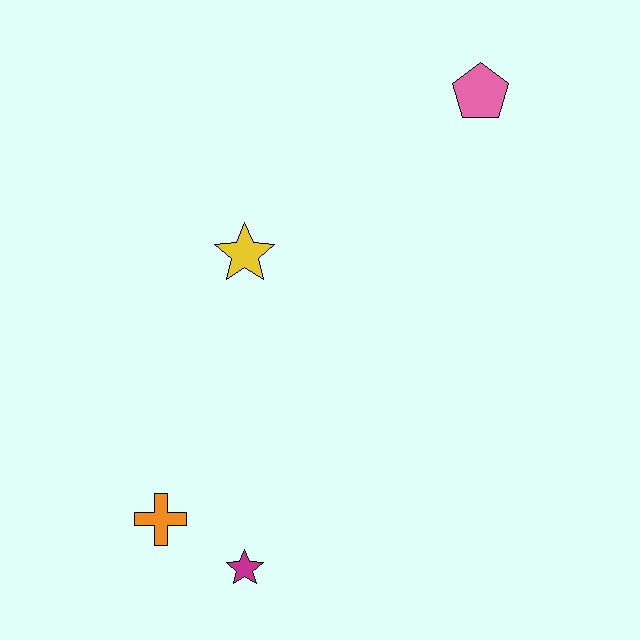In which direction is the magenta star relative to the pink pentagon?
The magenta star is below the pink pentagon.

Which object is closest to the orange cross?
The magenta star is closest to the orange cross.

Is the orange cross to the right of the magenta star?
No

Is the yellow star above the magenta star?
Yes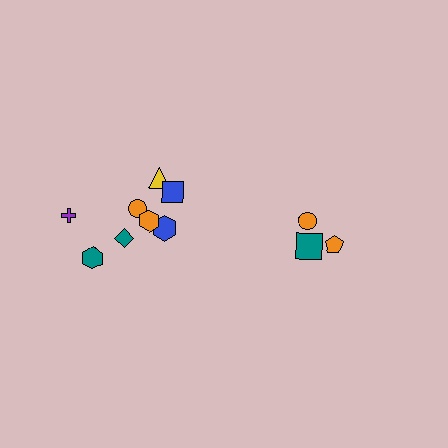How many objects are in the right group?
There are 3 objects.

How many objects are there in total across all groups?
There are 11 objects.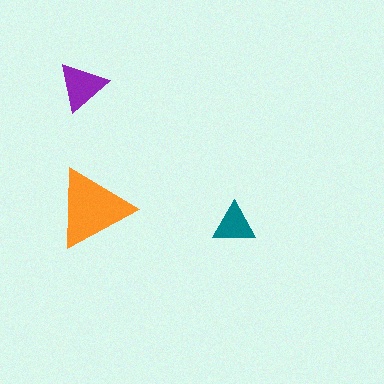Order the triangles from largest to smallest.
the orange one, the purple one, the teal one.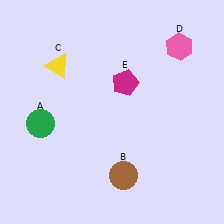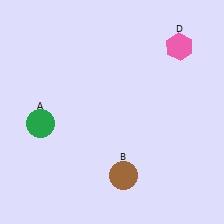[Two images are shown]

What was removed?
The yellow triangle (C), the magenta pentagon (E) were removed in Image 2.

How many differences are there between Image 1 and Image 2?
There are 2 differences between the two images.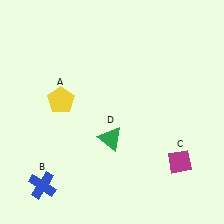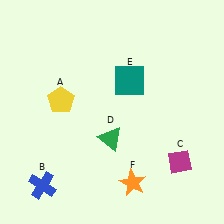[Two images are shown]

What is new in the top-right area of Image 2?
A teal square (E) was added in the top-right area of Image 2.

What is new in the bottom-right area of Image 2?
An orange star (F) was added in the bottom-right area of Image 2.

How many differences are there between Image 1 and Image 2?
There are 2 differences between the two images.